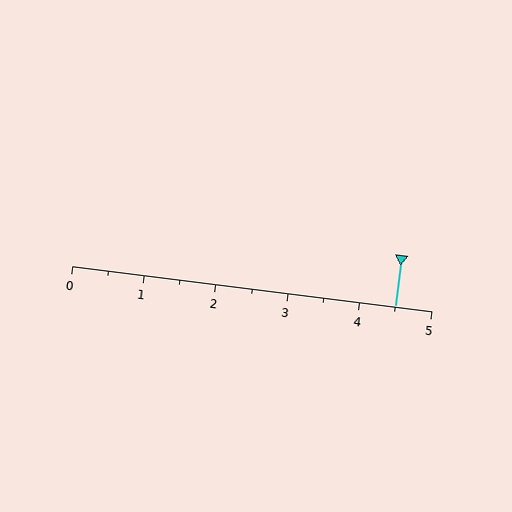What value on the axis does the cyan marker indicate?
The marker indicates approximately 4.5.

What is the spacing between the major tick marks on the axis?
The major ticks are spaced 1 apart.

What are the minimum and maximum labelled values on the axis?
The axis runs from 0 to 5.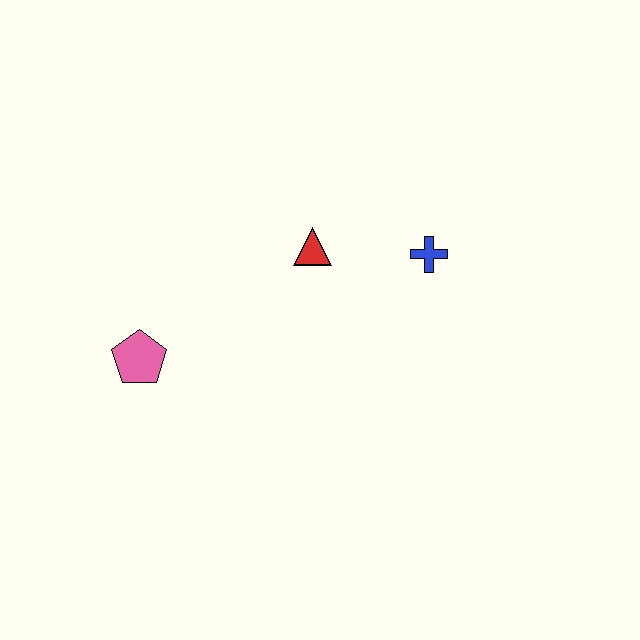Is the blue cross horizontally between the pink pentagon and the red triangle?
No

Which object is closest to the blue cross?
The red triangle is closest to the blue cross.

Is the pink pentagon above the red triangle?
No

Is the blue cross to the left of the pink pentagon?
No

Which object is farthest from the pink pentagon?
The blue cross is farthest from the pink pentagon.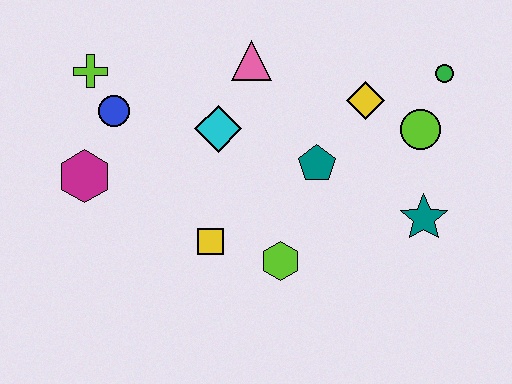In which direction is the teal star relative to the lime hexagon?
The teal star is to the right of the lime hexagon.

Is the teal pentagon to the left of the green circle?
Yes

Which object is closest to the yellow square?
The lime hexagon is closest to the yellow square.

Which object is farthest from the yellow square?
The green circle is farthest from the yellow square.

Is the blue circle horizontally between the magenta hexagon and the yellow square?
Yes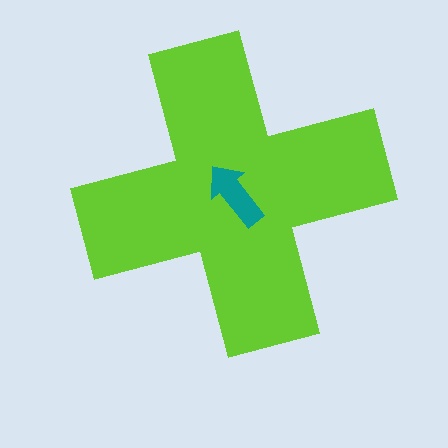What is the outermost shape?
The lime cross.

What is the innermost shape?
The teal arrow.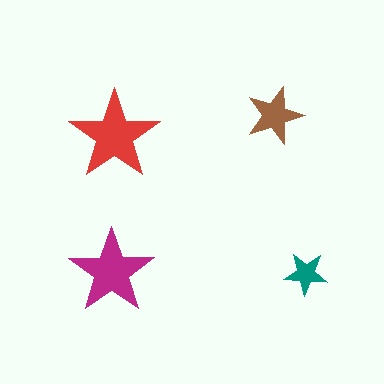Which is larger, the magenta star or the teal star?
The magenta one.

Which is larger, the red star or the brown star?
The red one.